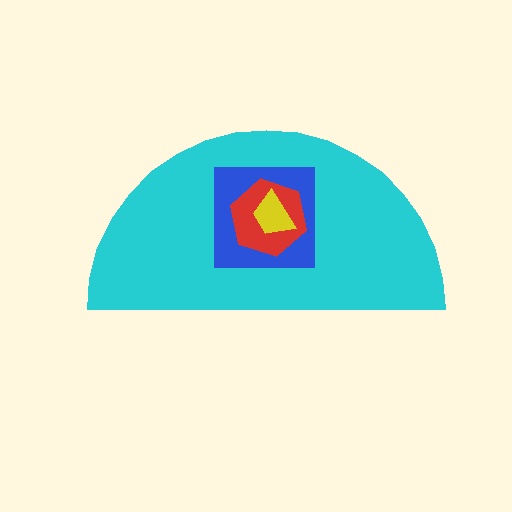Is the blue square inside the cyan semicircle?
Yes.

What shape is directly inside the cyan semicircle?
The blue square.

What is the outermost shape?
The cyan semicircle.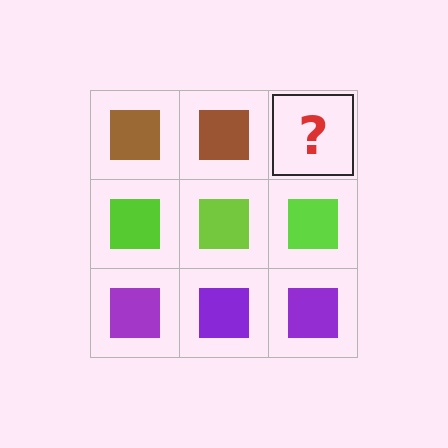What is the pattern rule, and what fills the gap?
The rule is that each row has a consistent color. The gap should be filled with a brown square.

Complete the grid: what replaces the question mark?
The question mark should be replaced with a brown square.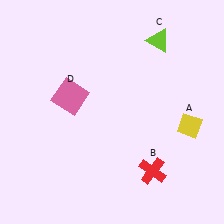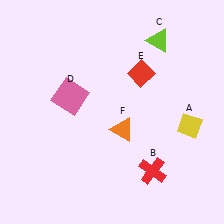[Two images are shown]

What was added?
A red diamond (E), an orange triangle (F) were added in Image 2.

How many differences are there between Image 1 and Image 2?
There are 2 differences between the two images.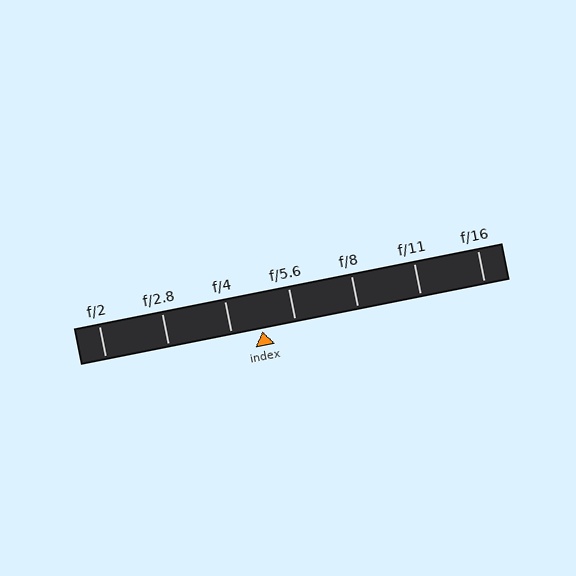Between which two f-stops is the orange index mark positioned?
The index mark is between f/4 and f/5.6.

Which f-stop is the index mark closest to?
The index mark is closest to f/4.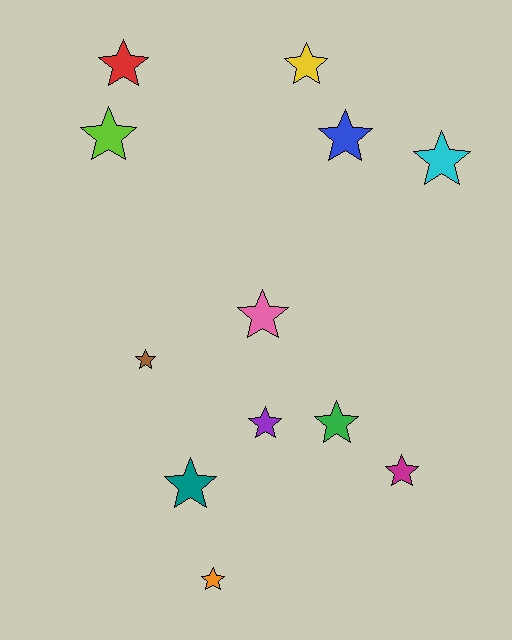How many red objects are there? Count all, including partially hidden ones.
There is 1 red object.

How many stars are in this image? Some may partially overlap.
There are 12 stars.